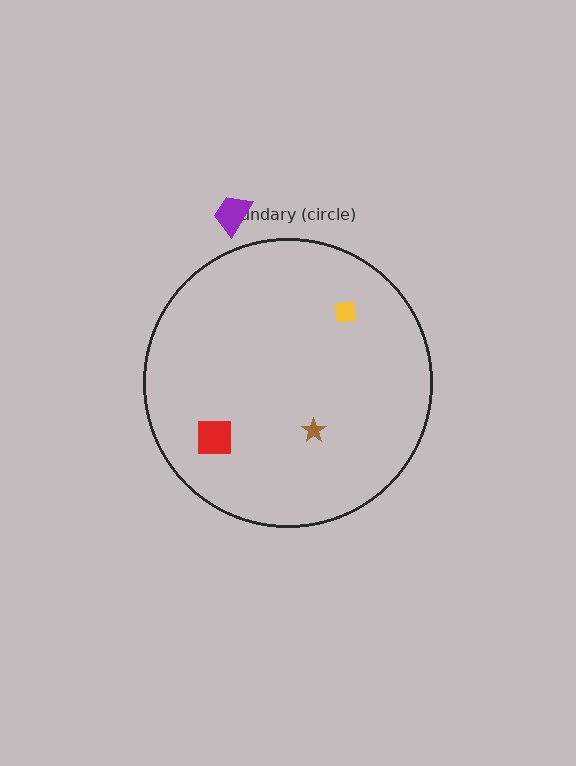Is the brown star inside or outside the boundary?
Inside.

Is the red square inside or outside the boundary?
Inside.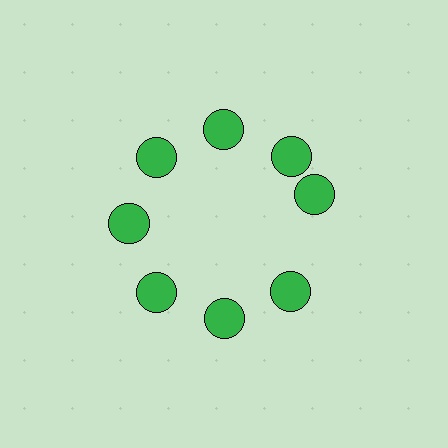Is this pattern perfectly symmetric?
No. The 8 green circles are arranged in a ring, but one element near the 3 o'clock position is rotated out of alignment along the ring, breaking the 8-fold rotational symmetry.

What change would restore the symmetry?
The symmetry would be restored by rotating it back into even spacing with its neighbors so that all 8 circles sit at equal angles and equal distance from the center.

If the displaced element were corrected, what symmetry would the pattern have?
It would have 8-fold rotational symmetry — the pattern would map onto itself every 45 degrees.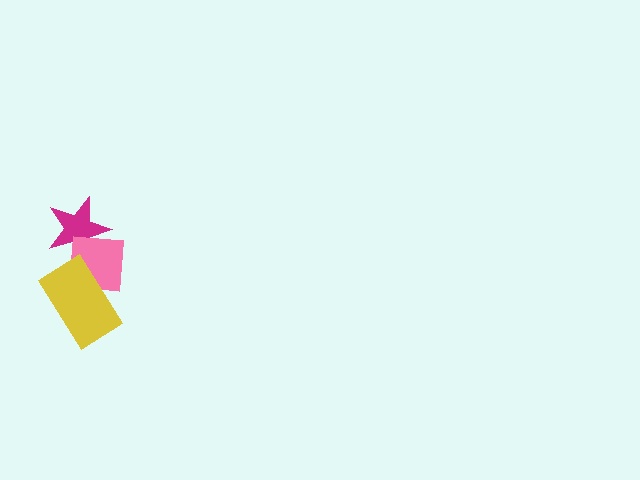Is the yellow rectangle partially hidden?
No, no other shape covers it.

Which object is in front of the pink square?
The yellow rectangle is in front of the pink square.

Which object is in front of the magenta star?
The pink square is in front of the magenta star.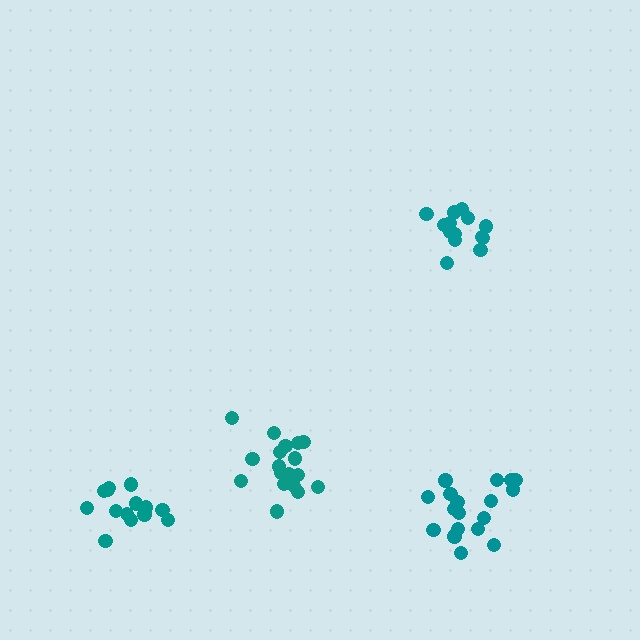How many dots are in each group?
Group 1: 18 dots, Group 2: 14 dots, Group 3: 18 dots, Group 4: 14 dots (64 total).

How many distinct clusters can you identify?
There are 4 distinct clusters.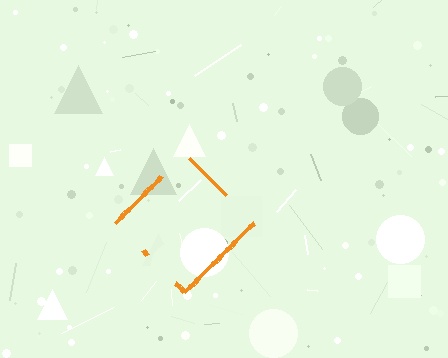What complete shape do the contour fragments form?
The contour fragments form a diamond.